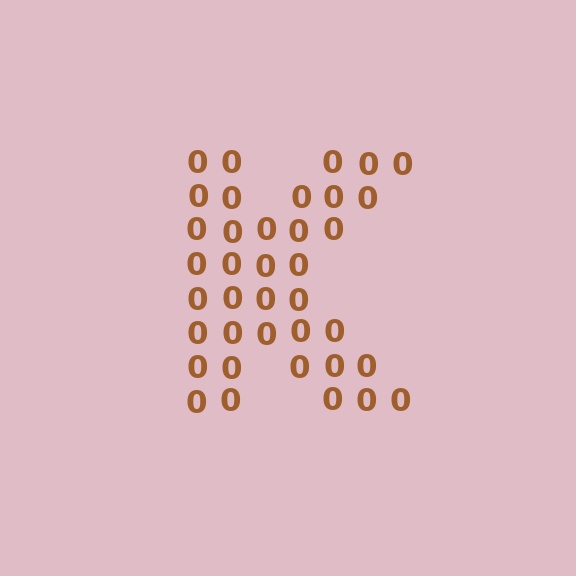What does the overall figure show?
The overall figure shows the letter K.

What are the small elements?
The small elements are digit 0's.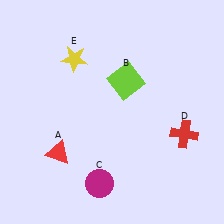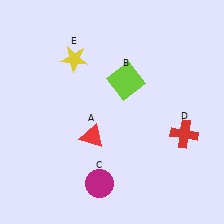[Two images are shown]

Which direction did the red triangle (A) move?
The red triangle (A) moved right.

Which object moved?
The red triangle (A) moved right.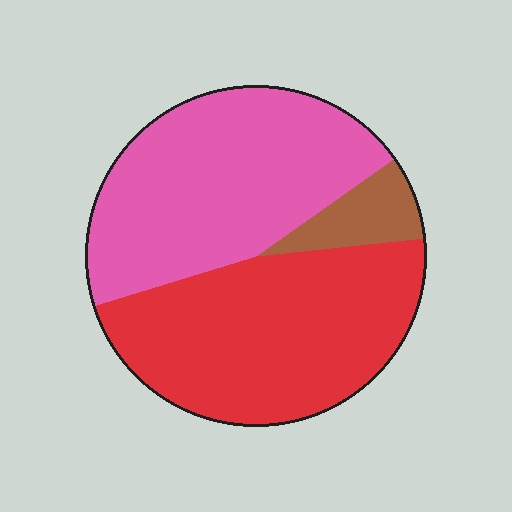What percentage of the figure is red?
Red takes up between a quarter and a half of the figure.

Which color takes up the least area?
Brown, at roughly 10%.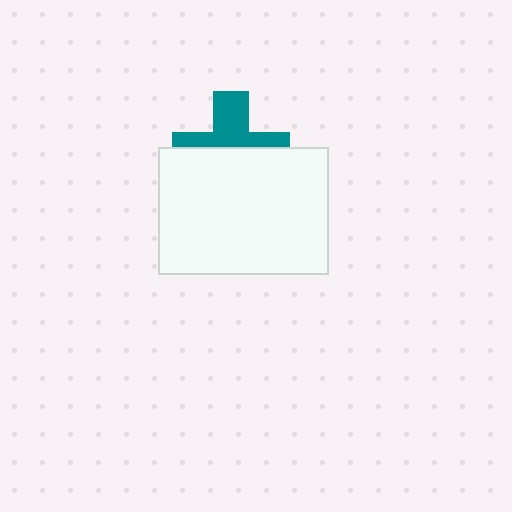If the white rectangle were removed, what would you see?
You would see the complete teal cross.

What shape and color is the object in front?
The object in front is a white rectangle.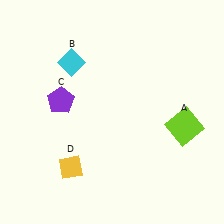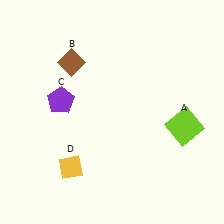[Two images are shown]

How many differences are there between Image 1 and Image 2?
There is 1 difference between the two images.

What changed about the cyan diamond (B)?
In Image 1, B is cyan. In Image 2, it changed to brown.